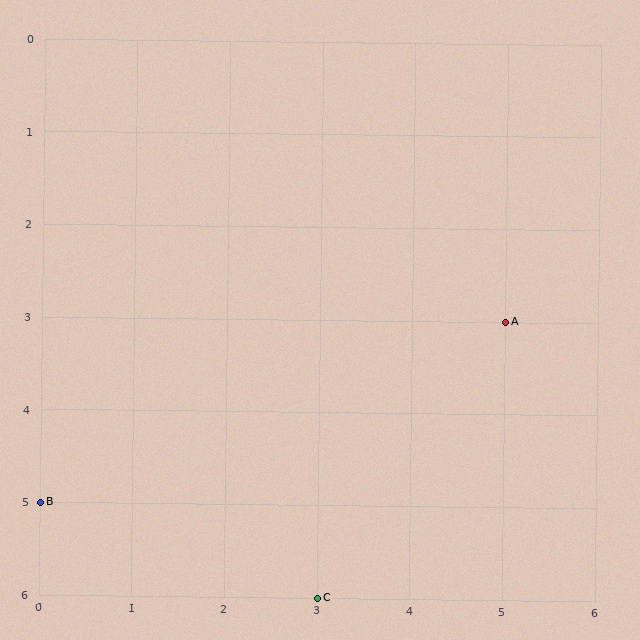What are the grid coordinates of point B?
Point B is at grid coordinates (0, 5).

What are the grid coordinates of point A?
Point A is at grid coordinates (5, 3).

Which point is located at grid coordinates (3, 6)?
Point C is at (3, 6).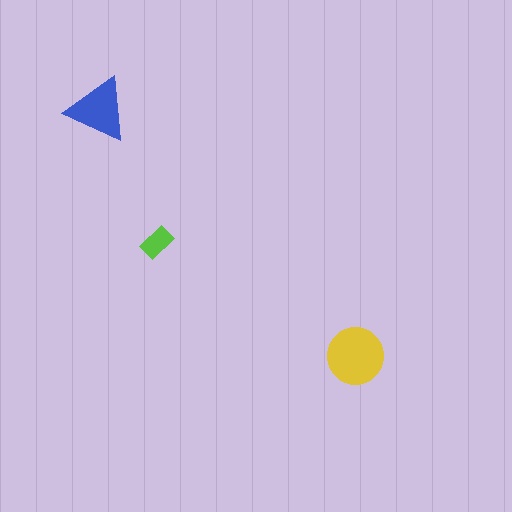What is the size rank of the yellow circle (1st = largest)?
1st.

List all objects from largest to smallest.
The yellow circle, the blue triangle, the lime rectangle.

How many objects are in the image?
There are 3 objects in the image.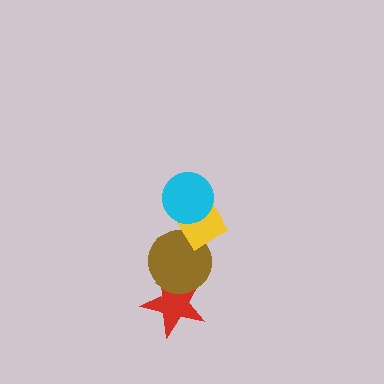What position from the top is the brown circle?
The brown circle is 3rd from the top.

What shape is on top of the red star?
The brown circle is on top of the red star.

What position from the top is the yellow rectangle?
The yellow rectangle is 2nd from the top.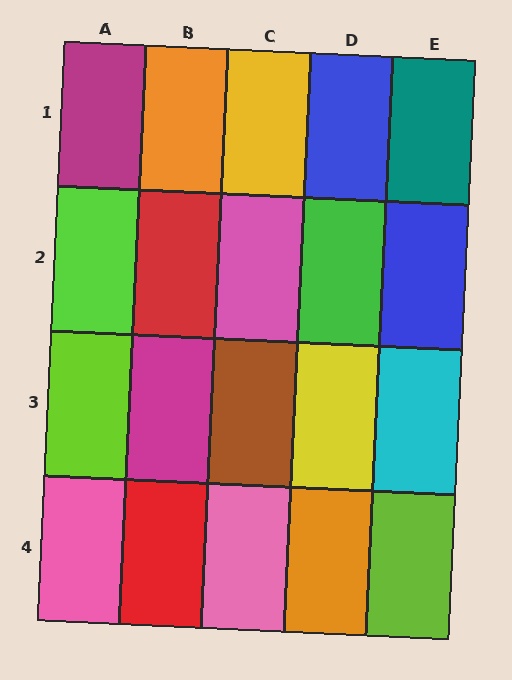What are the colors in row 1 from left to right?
Magenta, orange, yellow, blue, teal.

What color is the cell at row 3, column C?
Brown.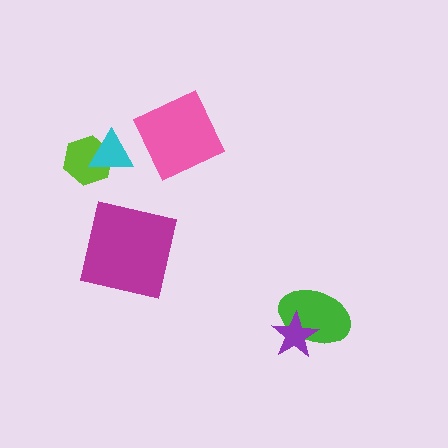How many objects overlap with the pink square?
0 objects overlap with the pink square.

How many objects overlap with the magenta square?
0 objects overlap with the magenta square.